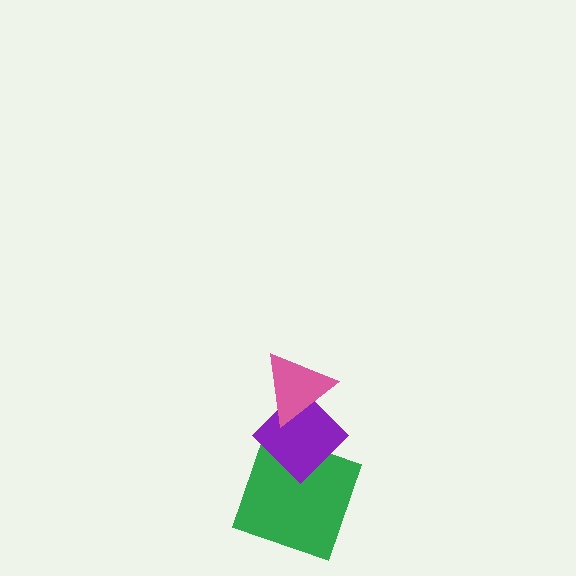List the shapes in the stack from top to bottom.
From top to bottom: the pink triangle, the purple diamond, the green square.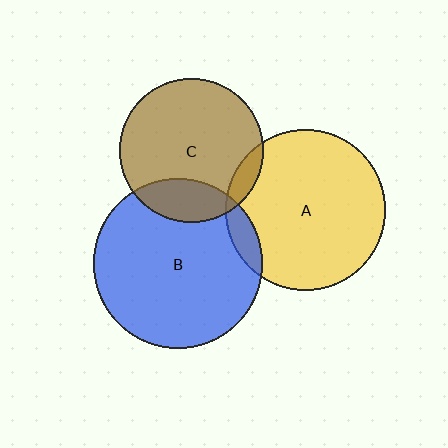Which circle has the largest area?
Circle B (blue).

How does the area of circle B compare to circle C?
Approximately 1.4 times.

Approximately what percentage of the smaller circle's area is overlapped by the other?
Approximately 10%.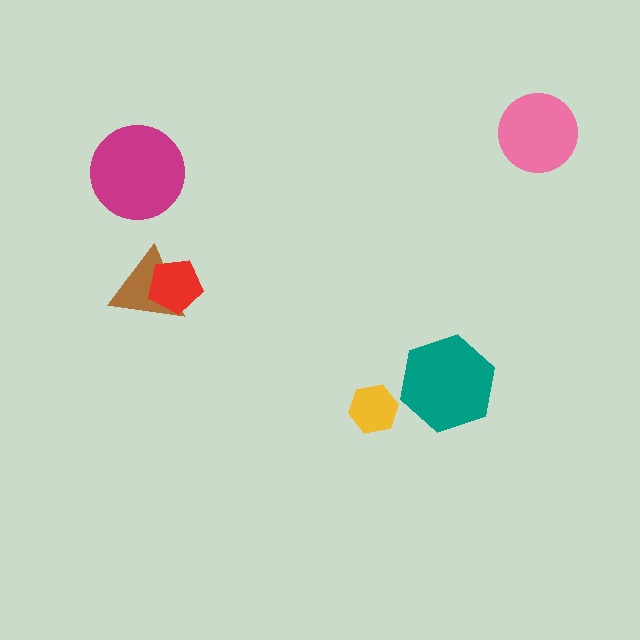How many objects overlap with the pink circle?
0 objects overlap with the pink circle.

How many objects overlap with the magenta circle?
0 objects overlap with the magenta circle.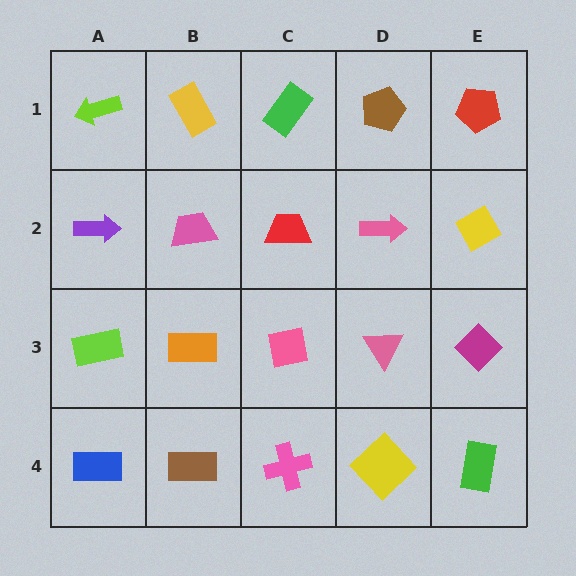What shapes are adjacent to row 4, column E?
A magenta diamond (row 3, column E), a yellow diamond (row 4, column D).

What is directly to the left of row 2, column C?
A pink trapezoid.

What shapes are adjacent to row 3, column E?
A yellow diamond (row 2, column E), a green rectangle (row 4, column E), a pink triangle (row 3, column D).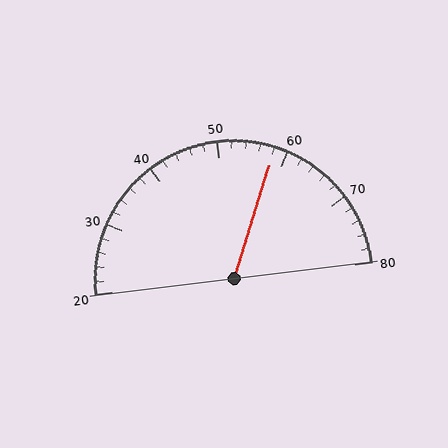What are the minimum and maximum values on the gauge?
The gauge ranges from 20 to 80.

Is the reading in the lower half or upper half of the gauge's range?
The reading is in the upper half of the range (20 to 80).